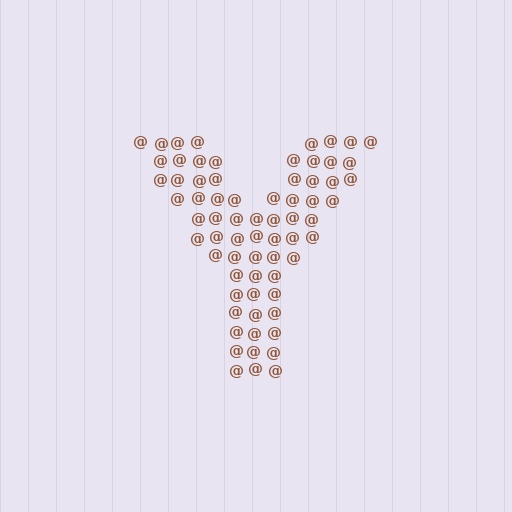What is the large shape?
The large shape is the letter Y.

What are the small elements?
The small elements are at signs.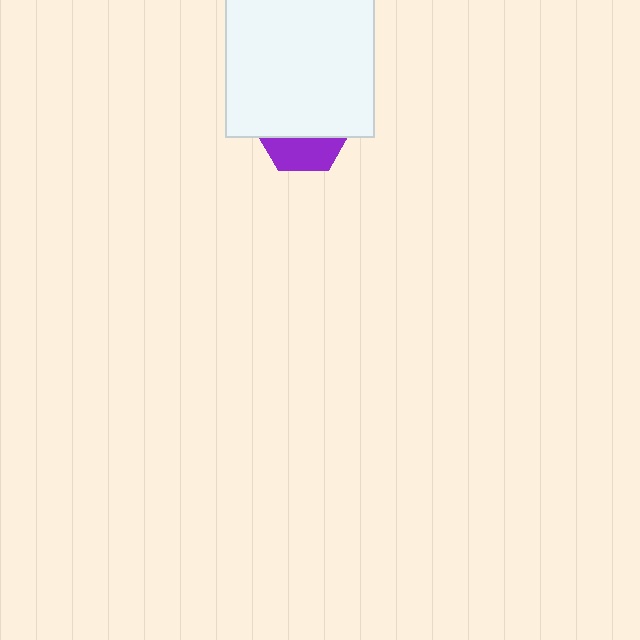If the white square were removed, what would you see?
You would see the complete purple hexagon.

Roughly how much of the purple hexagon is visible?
A small part of it is visible (roughly 35%).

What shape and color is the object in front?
The object in front is a white square.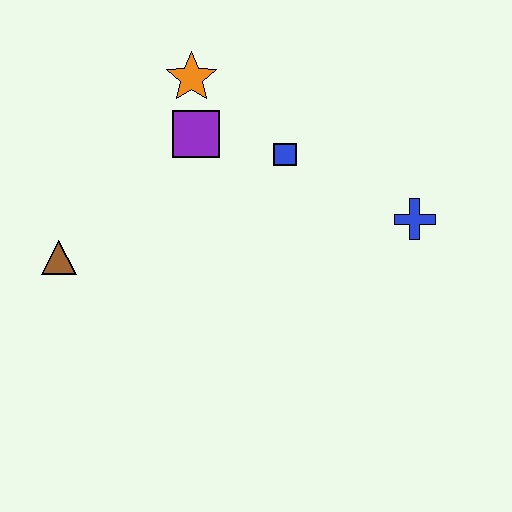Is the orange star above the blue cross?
Yes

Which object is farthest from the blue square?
The brown triangle is farthest from the blue square.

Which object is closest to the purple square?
The orange star is closest to the purple square.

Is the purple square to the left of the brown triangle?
No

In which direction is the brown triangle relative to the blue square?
The brown triangle is to the left of the blue square.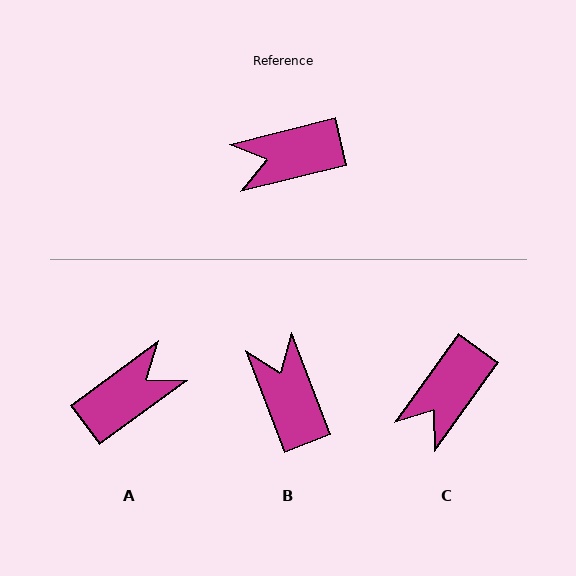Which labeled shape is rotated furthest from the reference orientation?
A, about 158 degrees away.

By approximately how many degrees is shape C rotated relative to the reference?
Approximately 41 degrees counter-clockwise.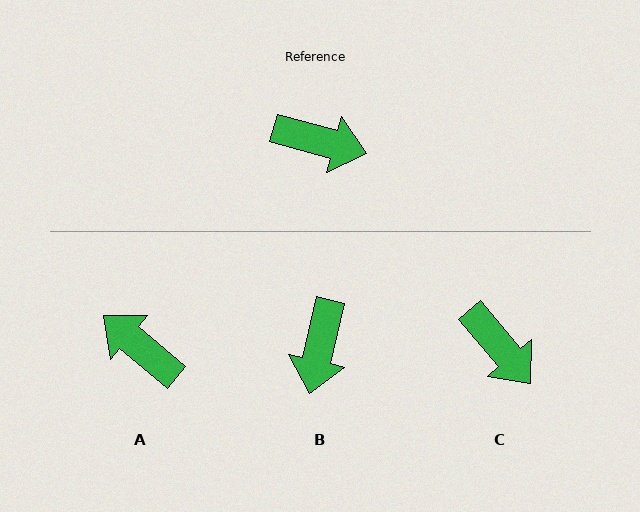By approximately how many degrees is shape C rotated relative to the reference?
Approximately 35 degrees clockwise.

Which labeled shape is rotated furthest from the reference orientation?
A, about 155 degrees away.